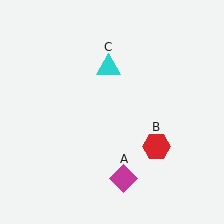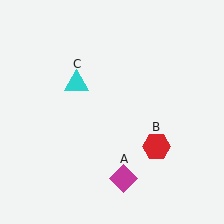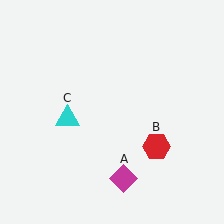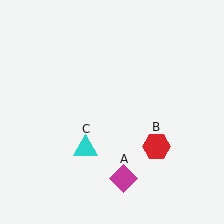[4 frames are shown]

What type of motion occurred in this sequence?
The cyan triangle (object C) rotated counterclockwise around the center of the scene.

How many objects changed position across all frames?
1 object changed position: cyan triangle (object C).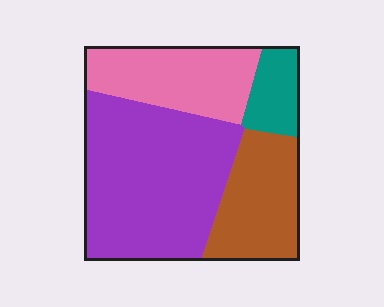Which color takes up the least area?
Teal, at roughly 10%.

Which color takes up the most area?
Purple, at roughly 45%.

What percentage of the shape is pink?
Pink covers 22% of the shape.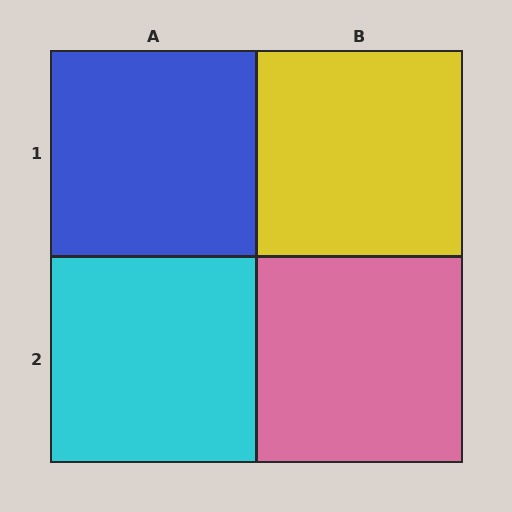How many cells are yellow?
1 cell is yellow.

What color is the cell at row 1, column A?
Blue.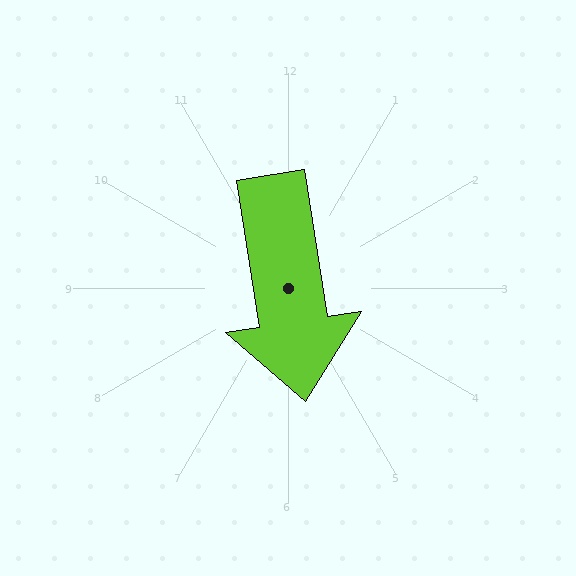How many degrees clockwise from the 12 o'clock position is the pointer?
Approximately 171 degrees.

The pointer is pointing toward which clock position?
Roughly 6 o'clock.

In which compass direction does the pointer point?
South.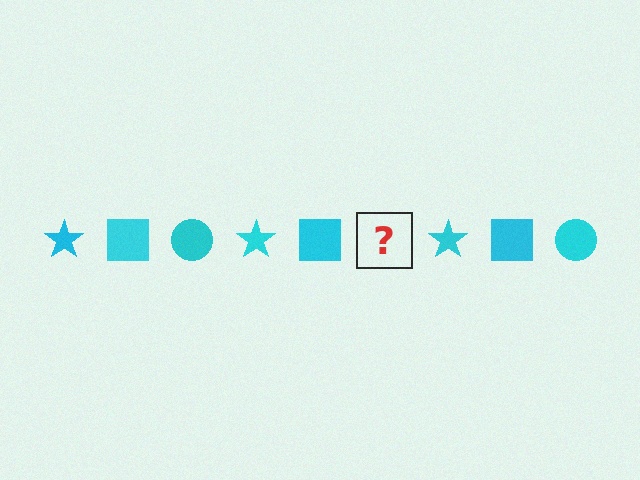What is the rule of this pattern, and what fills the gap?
The rule is that the pattern cycles through star, square, circle shapes in cyan. The gap should be filled with a cyan circle.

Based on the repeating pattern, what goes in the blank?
The blank should be a cyan circle.